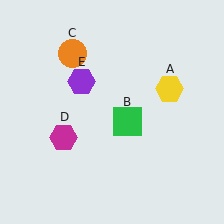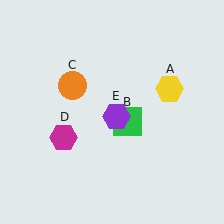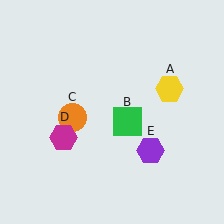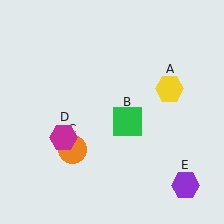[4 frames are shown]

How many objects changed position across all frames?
2 objects changed position: orange circle (object C), purple hexagon (object E).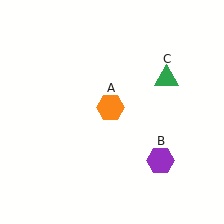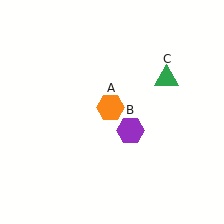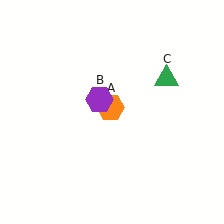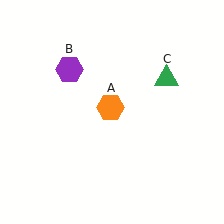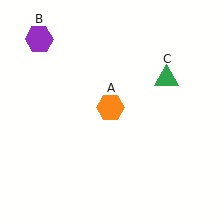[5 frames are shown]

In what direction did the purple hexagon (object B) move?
The purple hexagon (object B) moved up and to the left.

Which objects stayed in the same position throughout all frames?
Orange hexagon (object A) and green triangle (object C) remained stationary.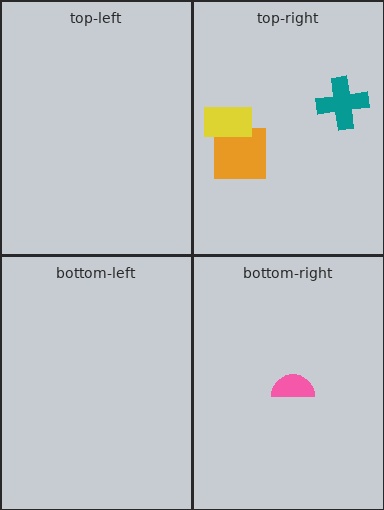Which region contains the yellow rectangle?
The top-right region.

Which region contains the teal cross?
The top-right region.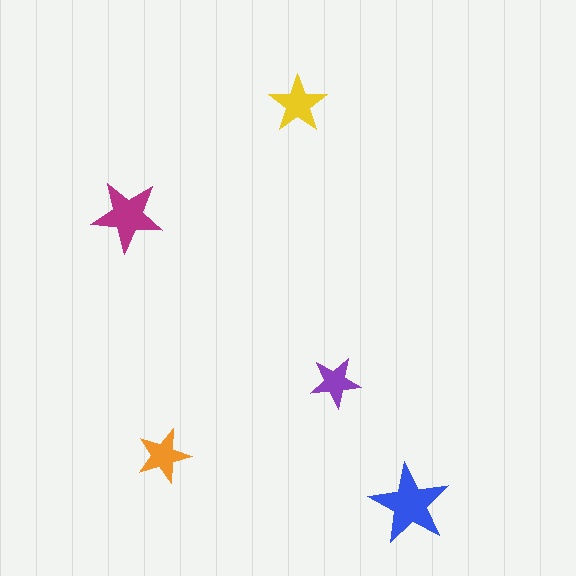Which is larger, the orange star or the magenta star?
The magenta one.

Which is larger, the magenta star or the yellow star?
The magenta one.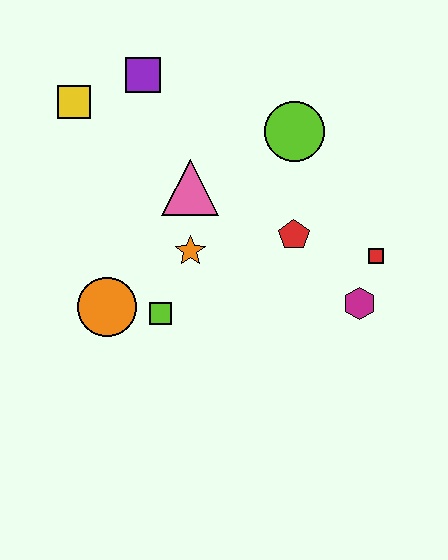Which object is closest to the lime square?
The orange circle is closest to the lime square.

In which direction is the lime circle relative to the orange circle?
The lime circle is to the right of the orange circle.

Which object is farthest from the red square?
The yellow square is farthest from the red square.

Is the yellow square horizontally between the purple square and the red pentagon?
No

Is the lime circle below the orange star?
No